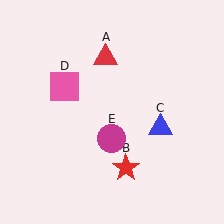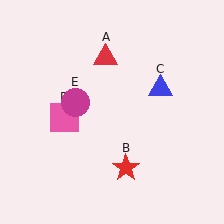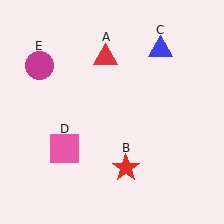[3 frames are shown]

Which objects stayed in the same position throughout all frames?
Red triangle (object A) and red star (object B) remained stationary.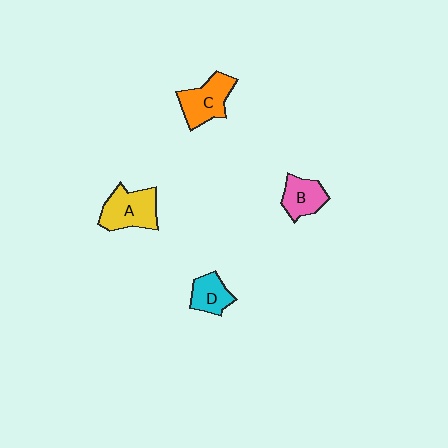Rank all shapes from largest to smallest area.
From largest to smallest: A (yellow), C (orange), B (pink), D (cyan).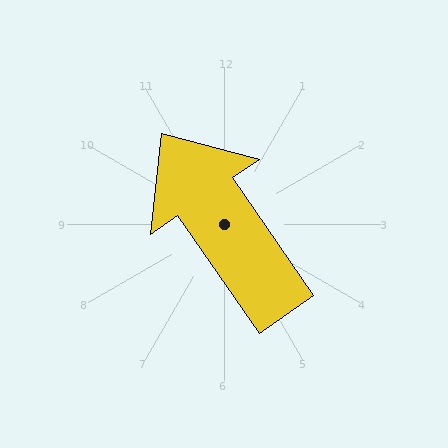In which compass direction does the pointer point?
Northwest.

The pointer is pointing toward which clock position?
Roughly 11 o'clock.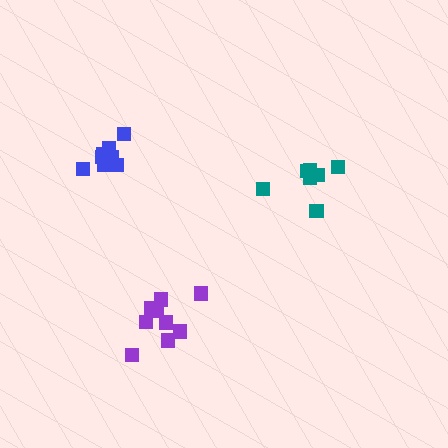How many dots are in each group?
Group 1: 9 dots, Group 2: 9 dots, Group 3: 7 dots (25 total).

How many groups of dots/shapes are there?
There are 3 groups.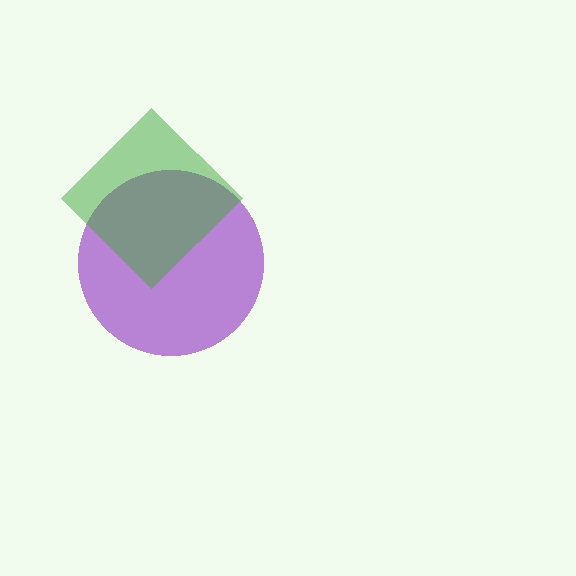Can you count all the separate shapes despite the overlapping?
Yes, there are 2 separate shapes.